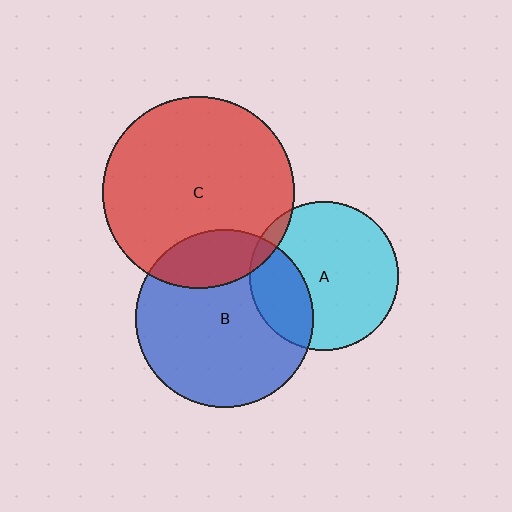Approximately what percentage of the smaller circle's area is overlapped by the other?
Approximately 5%.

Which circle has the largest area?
Circle C (red).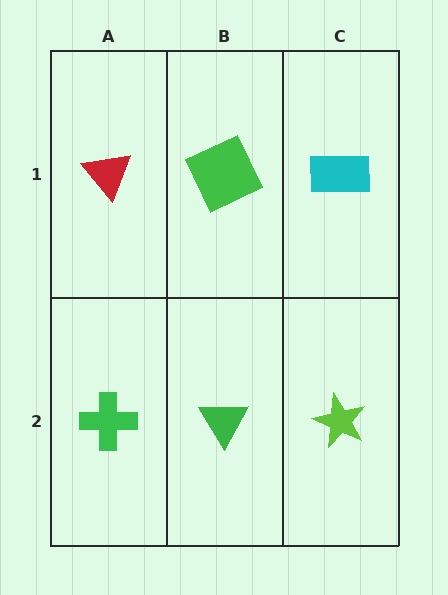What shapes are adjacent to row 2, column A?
A red triangle (row 1, column A), a green triangle (row 2, column B).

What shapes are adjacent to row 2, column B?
A green square (row 1, column B), a green cross (row 2, column A), a lime star (row 2, column C).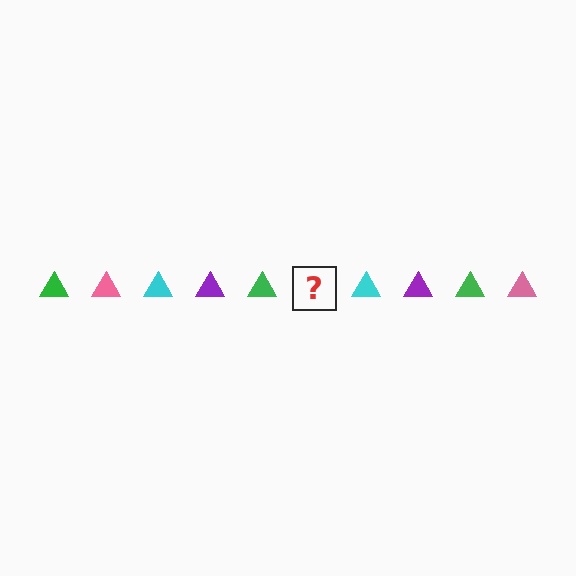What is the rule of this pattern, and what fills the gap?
The rule is that the pattern cycles through green, pink, cyan, purple triangles. The gap should be filled with a pink triangle.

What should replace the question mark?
The question mark should be replaced with a pink triangle.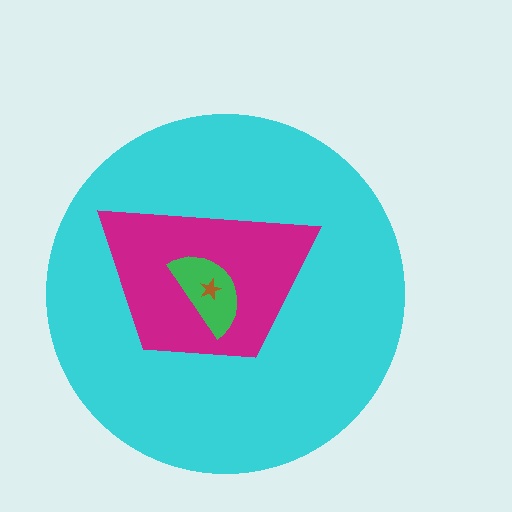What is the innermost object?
The brown star.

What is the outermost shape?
The cyan circle.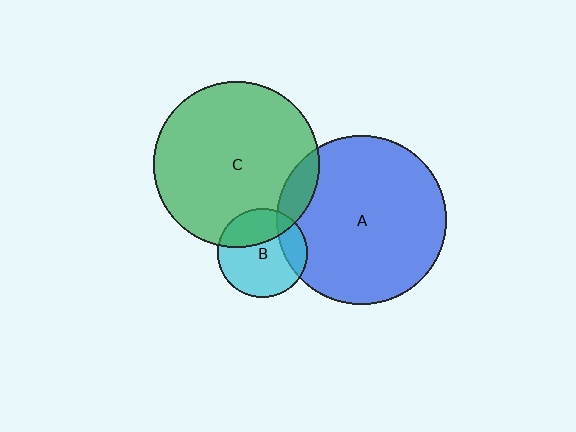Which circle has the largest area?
Circle A (blue).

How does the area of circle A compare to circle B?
Approximately 3.6 times.